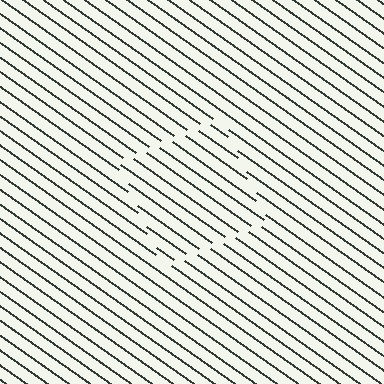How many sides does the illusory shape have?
4 sides — the line-ends trace a square.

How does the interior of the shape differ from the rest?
The interior of the shape contains the same grating, shifted by half a period — the contour is defined by the phase discontinuity where line-ends from the inner and outer gratings abut.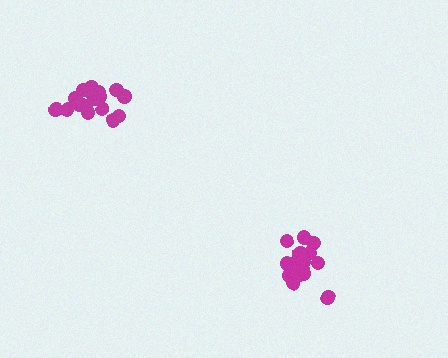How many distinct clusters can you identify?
There are 2 distinct clusters.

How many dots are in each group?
Group 1: 16 dots, Group 2: 18 dots (34 total).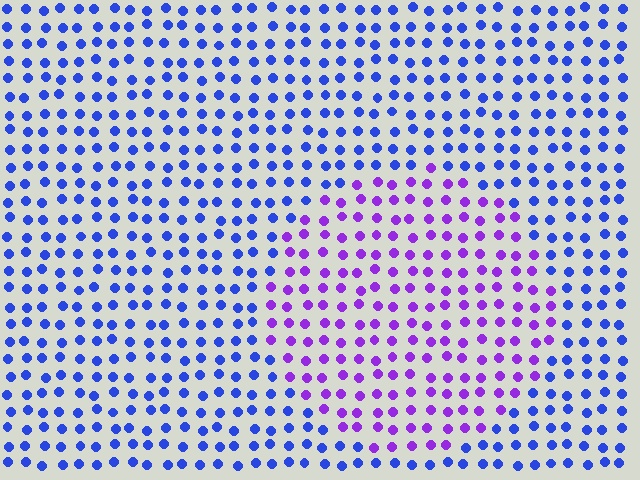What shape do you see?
I see a circle.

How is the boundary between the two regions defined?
The boundary is defined purely by a slight shift in hue (about 45 degrees). Spacing, size, and orientation are identical on both sides.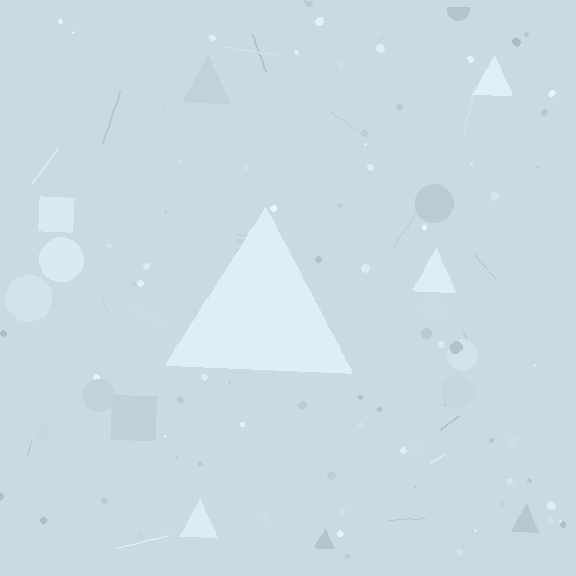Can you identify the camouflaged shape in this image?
The camouflaged shape is a triangle.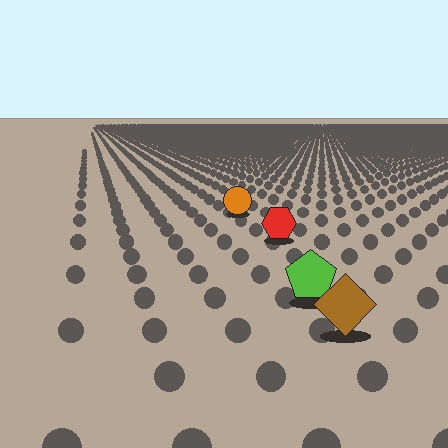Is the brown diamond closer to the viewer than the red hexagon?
Yes. The brown diamond is closer — you can tell from the texture gradient: the ground texture is coarser near it.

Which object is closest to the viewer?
The brown diamond is closest. The texture marks near it are larger and more spread out.